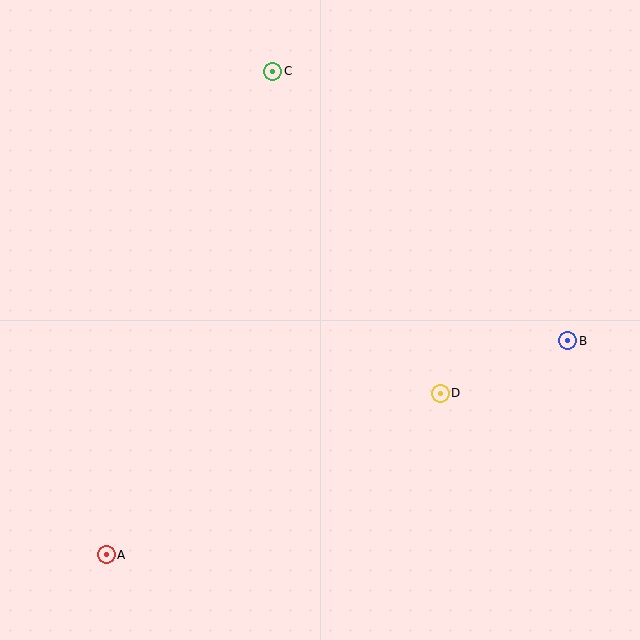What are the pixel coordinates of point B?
Point B is at (568, 341).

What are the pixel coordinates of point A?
Point A is at (106, 555).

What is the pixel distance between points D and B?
The distance between D and B is 138 pixels.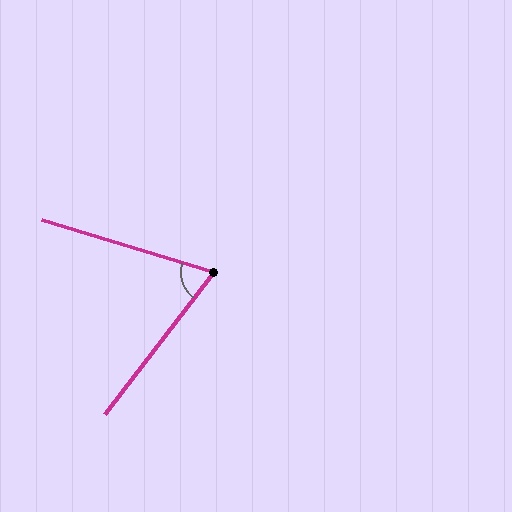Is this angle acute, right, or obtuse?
It is acute.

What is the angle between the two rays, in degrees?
Approximately 70 degrees.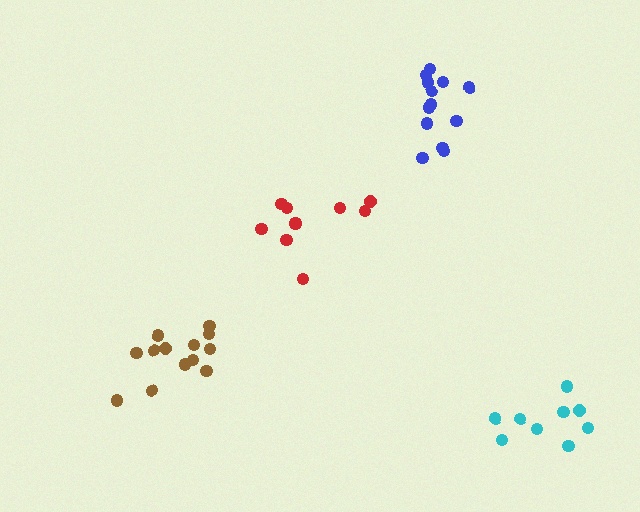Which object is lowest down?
The cyan cluster is bottommost.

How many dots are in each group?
Group 1: 13 dots, Group 2: 13 dots, Group 3: 9 dots, Group 4: 10 dots (45 total).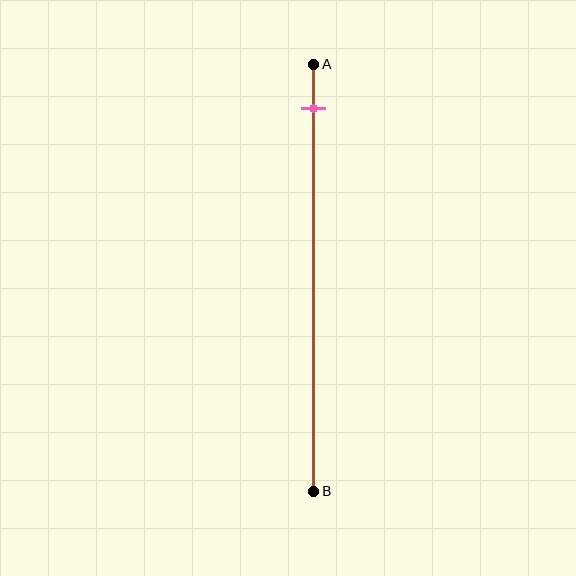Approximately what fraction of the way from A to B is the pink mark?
The pink mark is approximately 10% of the way from A to B.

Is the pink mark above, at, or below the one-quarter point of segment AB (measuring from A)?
The pink mark is above the one-quarter point of segment AB.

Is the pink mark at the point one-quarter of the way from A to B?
No, the mark is at about 10% from A, not at the 25% one-quarter point.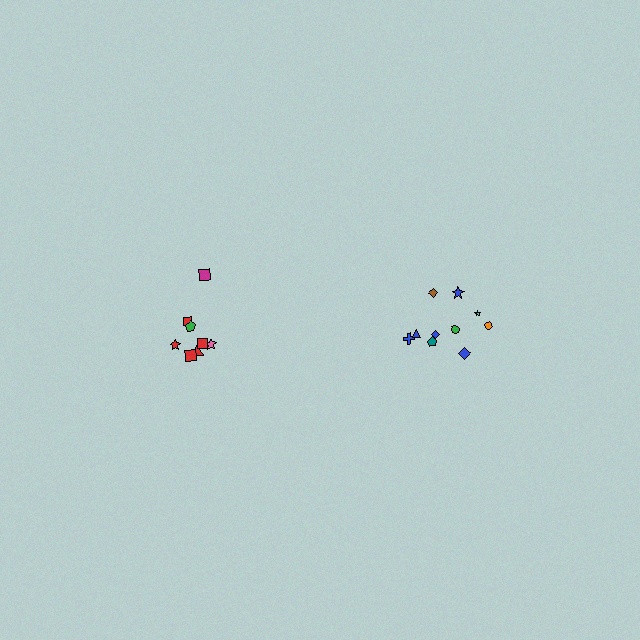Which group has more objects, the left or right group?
The right group.